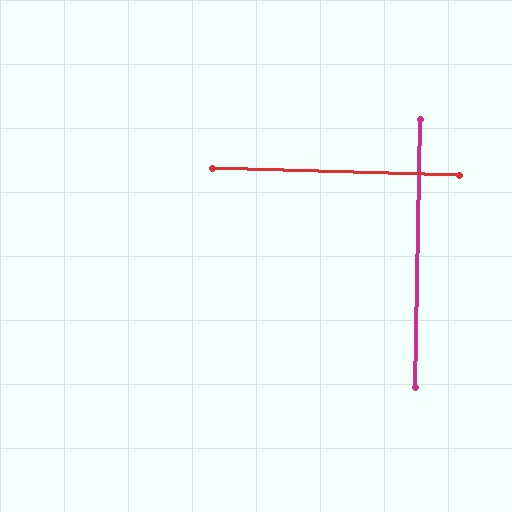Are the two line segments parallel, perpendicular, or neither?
Perpendicular — they meet at approximately 89°.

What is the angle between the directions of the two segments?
Approximately 89 degrees.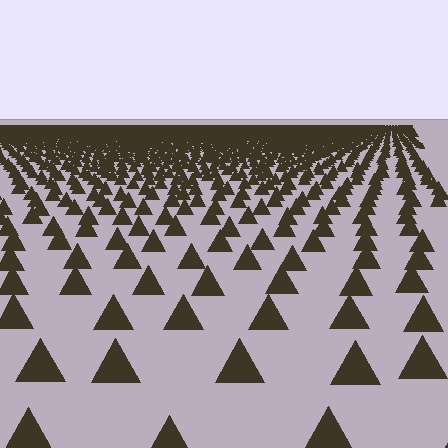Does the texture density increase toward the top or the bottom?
Density increases toward the top.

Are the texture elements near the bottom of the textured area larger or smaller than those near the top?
Larger. Near the bottom, elements are closer to the viewer and appear at a bigger on-screen size.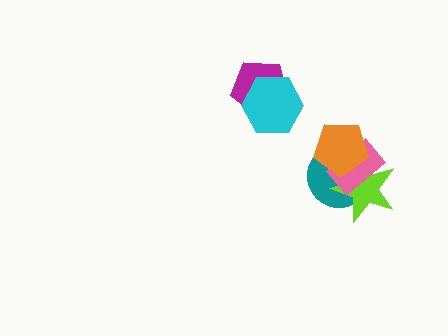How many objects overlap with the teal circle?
3 objects overlap with the teal circle.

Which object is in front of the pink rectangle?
The orange pentagon is in front of the pink rectangle.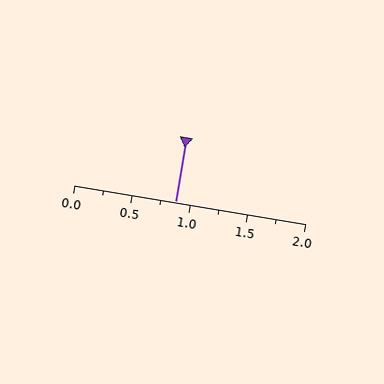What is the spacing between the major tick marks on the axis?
The major ticks are spaced 0.5 apart.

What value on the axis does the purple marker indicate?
The marker indicates approximately 0.88.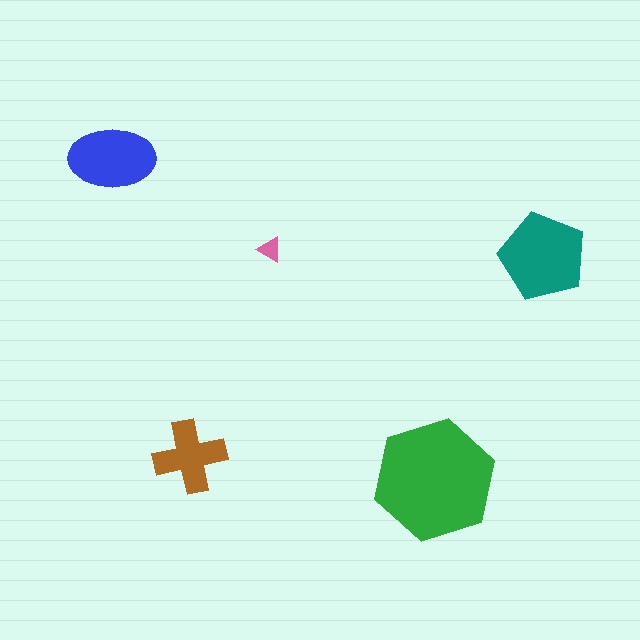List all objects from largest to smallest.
The green hexagon, the teal pentagon, the blue ellipse, the brown cross, the pink triangle.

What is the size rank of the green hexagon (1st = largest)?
1st.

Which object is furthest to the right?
The teal pentagon is rightmost.